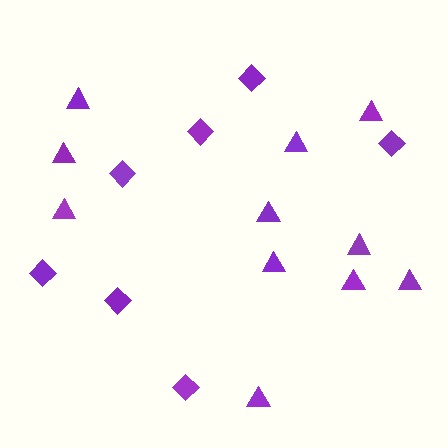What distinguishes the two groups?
There are 2 groups: one group of diamonds (7) and one group of triangles (11).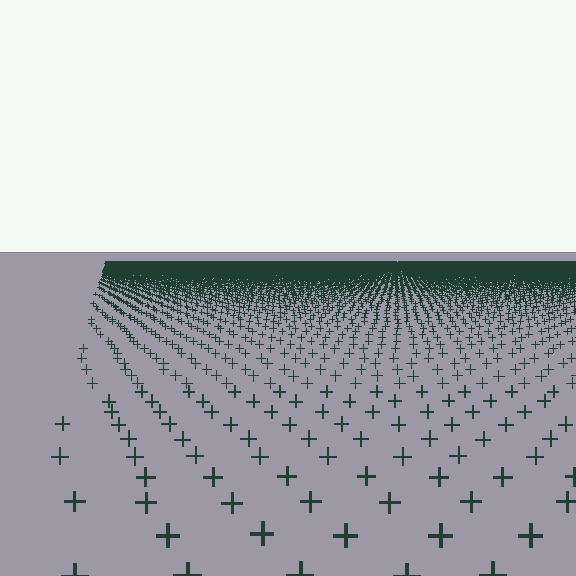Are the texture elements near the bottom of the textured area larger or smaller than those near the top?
Larger. Near the bottom, elements are closer to the viewer and appear at a bigger on-screen size.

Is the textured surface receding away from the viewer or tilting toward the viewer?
The surface is receding away from the viewer. Texture elements get smaller and denser toward the top.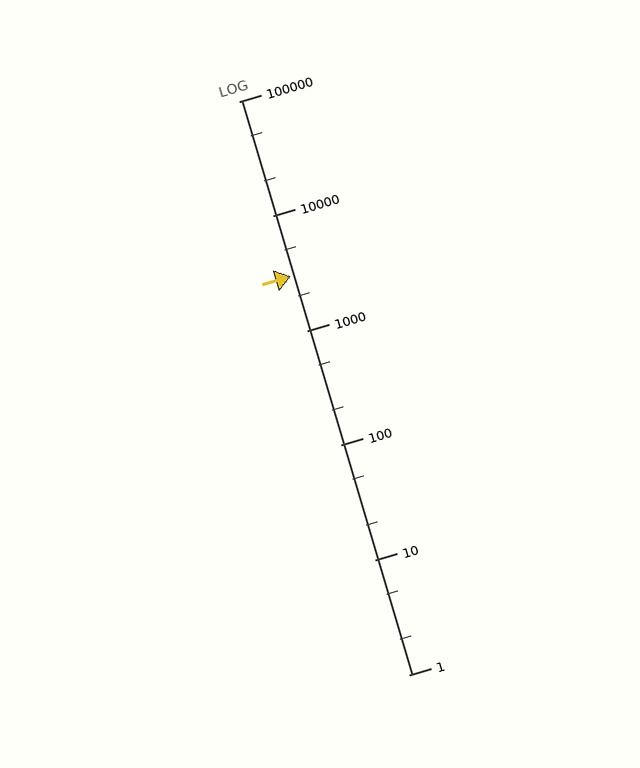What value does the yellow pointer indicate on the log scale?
The pointer indicates approximately 3000.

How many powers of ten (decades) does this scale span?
The scale spans 5 decades, from 1 to 100000.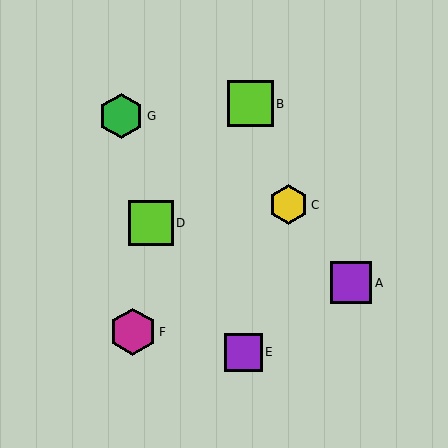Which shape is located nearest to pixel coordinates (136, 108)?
The green hexagon (labeled G) at (121, 116) is nearest to that location.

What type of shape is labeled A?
Shape A is a purple square.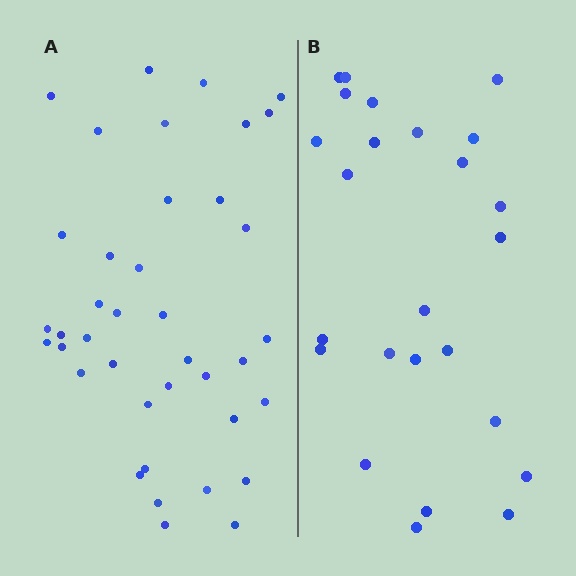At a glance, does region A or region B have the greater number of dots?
Region A (the left region) has more dots.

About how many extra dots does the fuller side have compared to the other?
Region A has approximately 15 more dots than region B.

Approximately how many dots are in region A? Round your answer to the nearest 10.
About 40 dots. (The exact count is 39, which rounds to 40.)